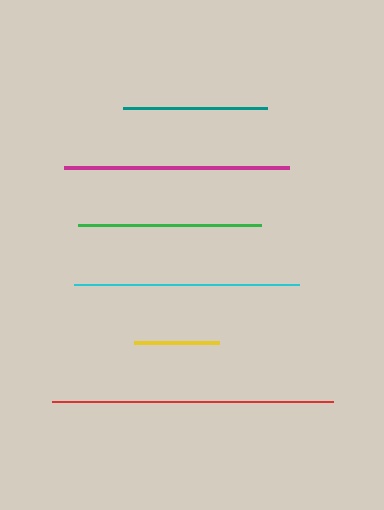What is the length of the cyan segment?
The cyan segment is approximately 226 pixels long.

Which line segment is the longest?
The red line is the longest at approximately 281 pixels.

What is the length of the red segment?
The red segment is approximately 281 pixels long.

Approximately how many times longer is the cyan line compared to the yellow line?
The cyan line is approximately 2.7 times the length of the yellow line.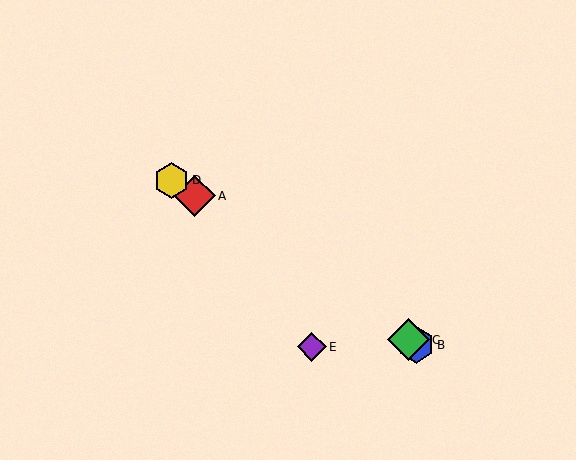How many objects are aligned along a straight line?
4 objects (A, B, C, D) are aligned along a straight line.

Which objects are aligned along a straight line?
Objects A, B, C, D are aligned along a straight line.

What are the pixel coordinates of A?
Object A is at (194, 196).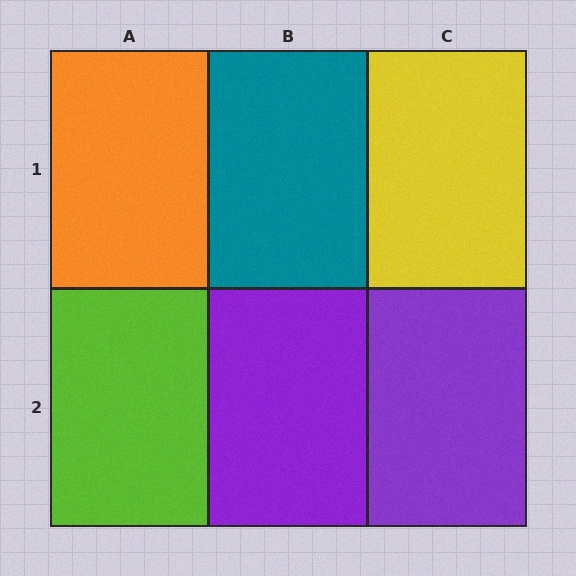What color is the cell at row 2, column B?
Purple.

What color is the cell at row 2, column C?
Purple.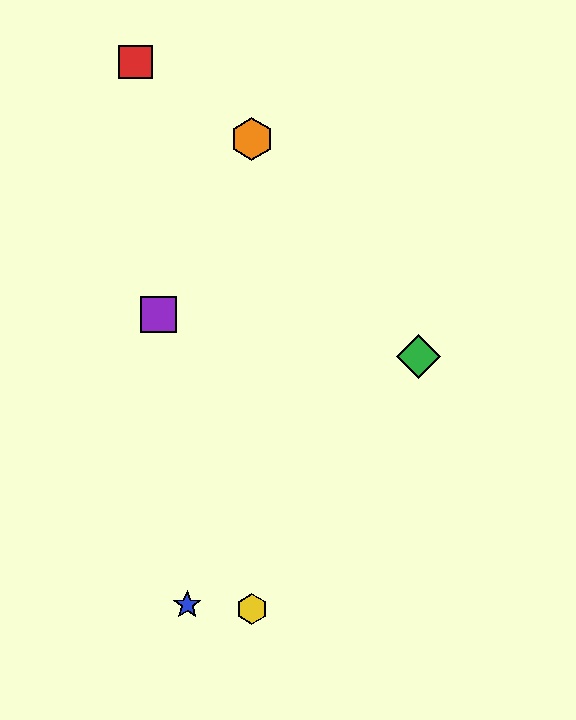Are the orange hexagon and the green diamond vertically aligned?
No, the orange hexagon is at x≈252 and the green diamond is at x≈419.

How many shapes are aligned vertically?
2 shapes (the yellow hexagon, the orange hexagon) are aligned vertically.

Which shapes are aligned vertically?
The yellow hexagon, the orange hexagon are aligned vertically.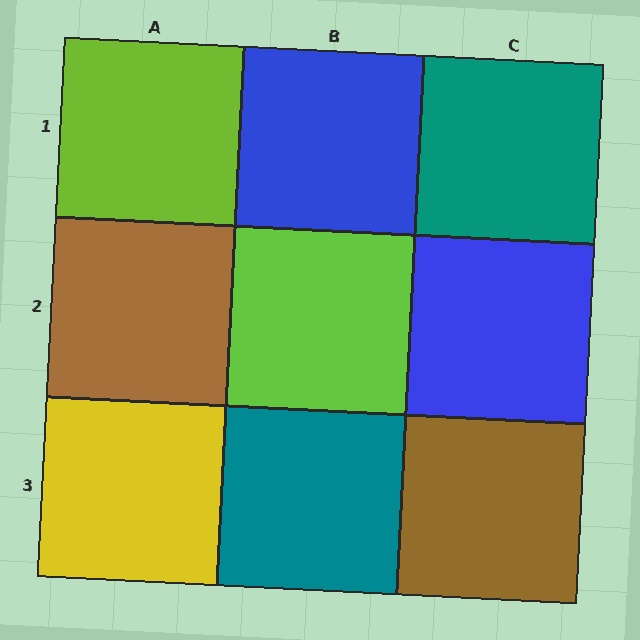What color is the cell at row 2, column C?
Blue.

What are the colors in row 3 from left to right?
Yellow, teal, brown.